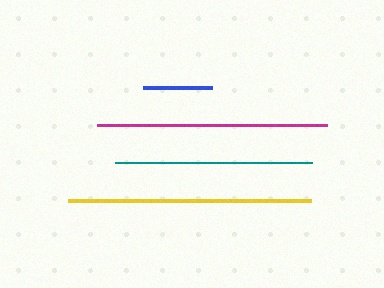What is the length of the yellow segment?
The yellow segment is approximately 243 pixels long.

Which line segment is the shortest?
The blue line is the shortest at approximately 69 pixels.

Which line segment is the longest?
The yellow line is the longest at approximately 243 pixels.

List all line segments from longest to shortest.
From longest to shortest: yellow, magenta, teal, blue.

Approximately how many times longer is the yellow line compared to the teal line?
The yellow line is approximately 1.2 times the length of the teal line.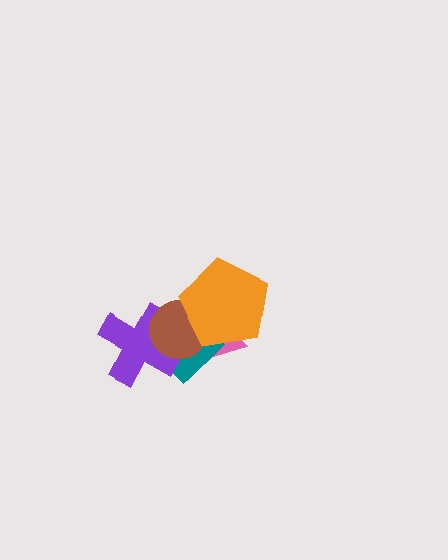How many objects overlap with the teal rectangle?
4 objects overlap with the teal rectangle.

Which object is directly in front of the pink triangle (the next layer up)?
The teal rectangle is directly in front of the pink triangle.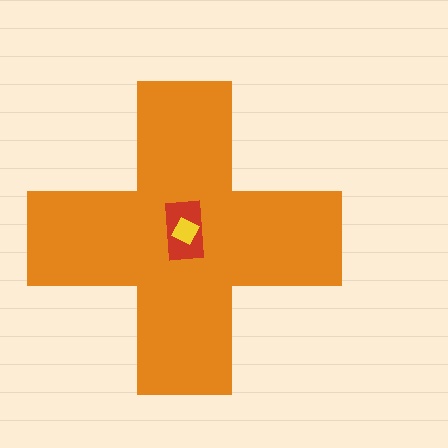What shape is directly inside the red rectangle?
The yellow diamond.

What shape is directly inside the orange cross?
The red rectangle.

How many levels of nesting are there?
3.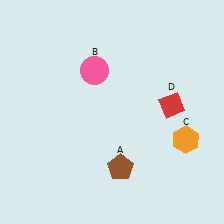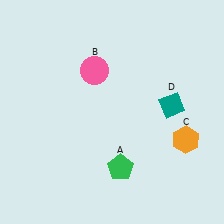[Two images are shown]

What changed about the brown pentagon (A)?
In Image 1, A is brown. In Image 2, it changed to green.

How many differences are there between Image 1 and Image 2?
There are 2 differences between the two images.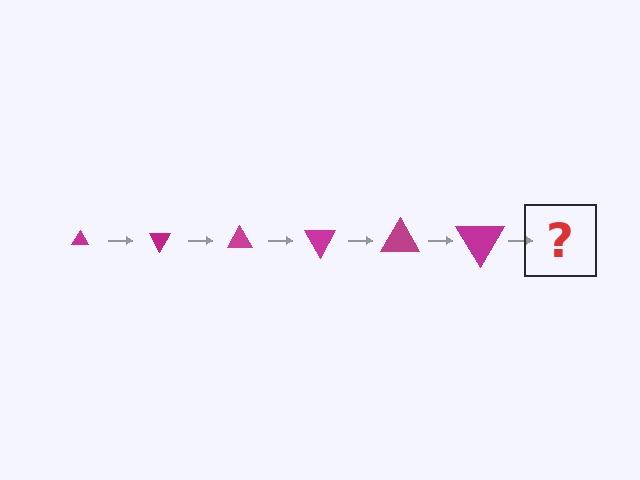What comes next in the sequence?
The next element should be a triangle, larger than the previous one and rotated 360 degrees from the start.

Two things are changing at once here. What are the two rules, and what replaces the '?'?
The two rules are that the triangle grows larger each step and it rotates 60 degrees each step. The '?' should be a triangle, larger than the previous one and rotated 360 degrees from the start.